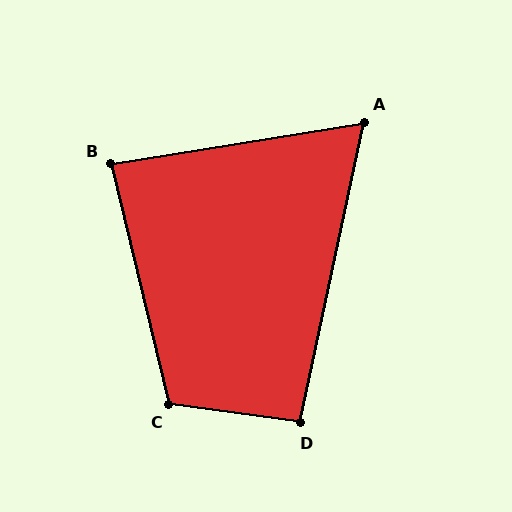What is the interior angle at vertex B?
Approximately 86 degrees (approximately right).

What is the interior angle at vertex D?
Approximately 94 degrees (approximately right).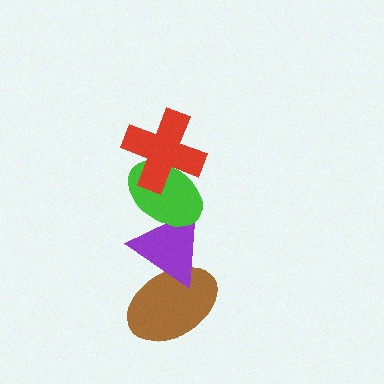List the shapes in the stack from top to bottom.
From top to bottom: the red cross, the green ellipse, the purple triangle, the brown ellipse.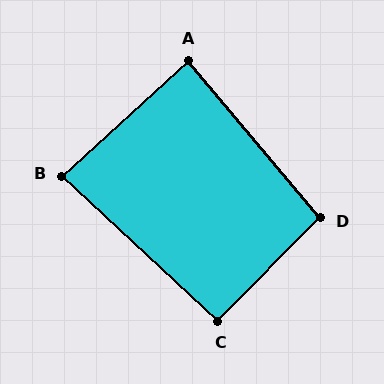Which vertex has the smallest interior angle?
B, at approximately 85 degrees.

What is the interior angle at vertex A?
Approximately 88 degrees (approximately right).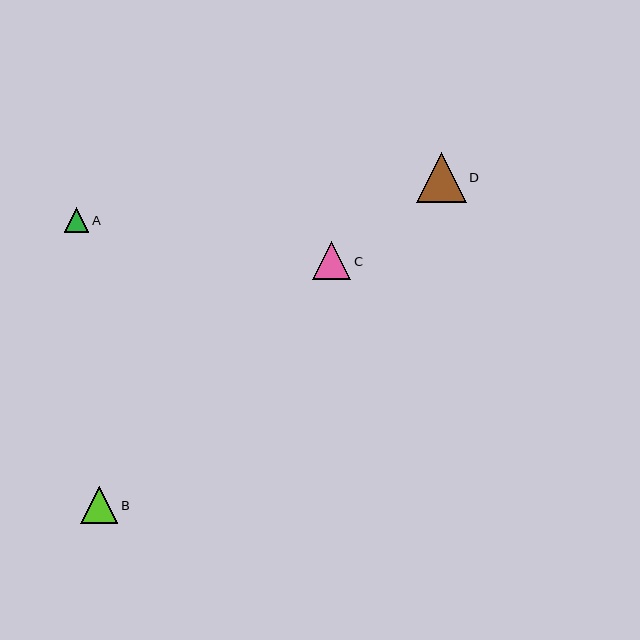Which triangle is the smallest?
Triangle A is the smallest with a size of approximately 24 pixels.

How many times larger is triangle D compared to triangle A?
Triangle D is approximately 2.0 times the size of triangle A.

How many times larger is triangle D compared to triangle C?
Triangle D is approximately 1.3 times the size of triangle C.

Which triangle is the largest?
Triangle D is the largest with a size of approximately 50 pixels.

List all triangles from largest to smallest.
From largest to smallest: D, C, B, A.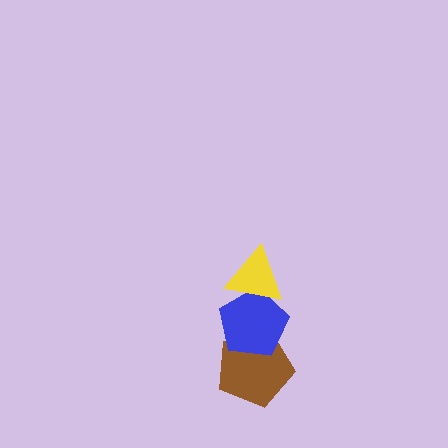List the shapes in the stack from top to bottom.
From top to bottom: the yellow triangle, the blue pentagon, the brown pentagon.